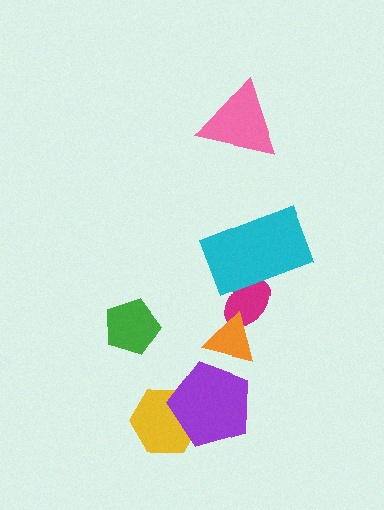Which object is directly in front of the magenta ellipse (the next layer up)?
The cyan rectangle is directly in front of the magenta ellipse.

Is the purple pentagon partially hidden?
No, no other shape covers it.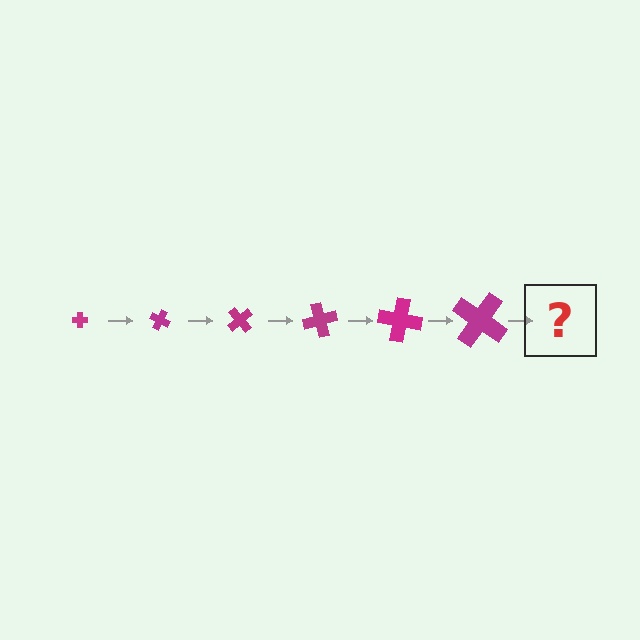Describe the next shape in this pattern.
It should be a cross, larger than the previous one and rotated 150 degrees from the start.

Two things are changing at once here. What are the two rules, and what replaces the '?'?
The two rules are that the cross grows larger each step and it rotates 25 degrees each step. The '?' should be a cross, larger than the previous one and rotated 150 degrees from the start.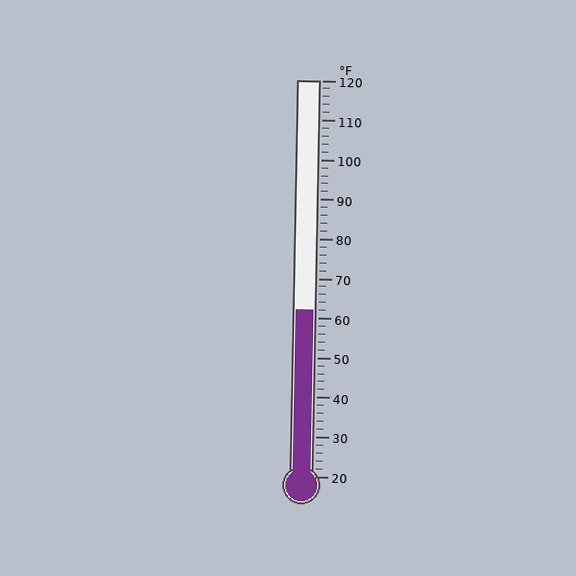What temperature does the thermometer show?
The thermometer shows approximately 62°F.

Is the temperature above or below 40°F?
The temperature is above 40°F.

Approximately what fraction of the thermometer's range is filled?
The thermometer is filled to approximately 40% of its range.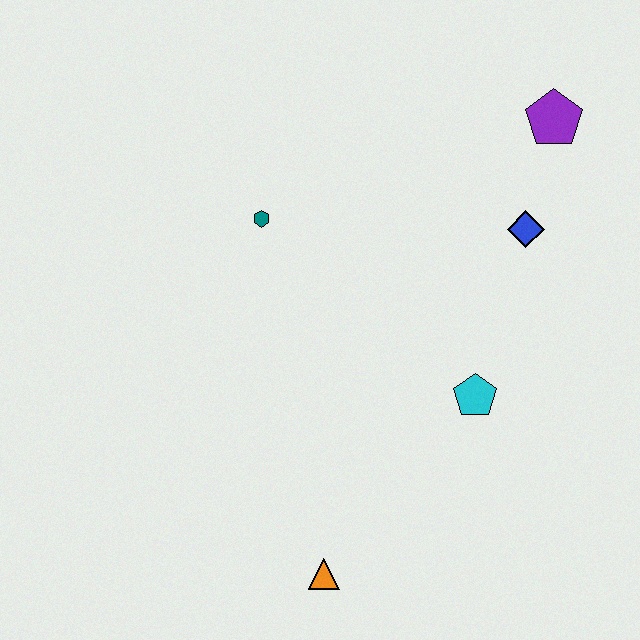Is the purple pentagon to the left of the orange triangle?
No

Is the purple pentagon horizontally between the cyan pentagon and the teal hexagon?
No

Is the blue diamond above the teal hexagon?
No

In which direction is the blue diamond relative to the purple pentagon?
The blue diamond is below the purple pentagon.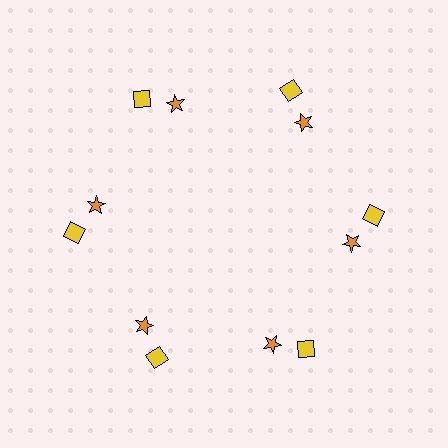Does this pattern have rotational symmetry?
Yes, this pattern has 6-fold rotational symmetry. It looks the same after rotating 60 degrees around the center.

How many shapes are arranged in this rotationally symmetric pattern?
There are 12 shapes, arranged in 6 groups of 2.